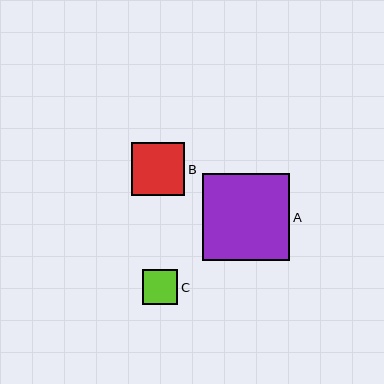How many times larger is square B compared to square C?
Square B is approximately 1.5 times the size of square C.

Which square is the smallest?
Square C is the smallest with a size of approximately 35 pixels.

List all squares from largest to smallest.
From largest to smallest: A, B, C.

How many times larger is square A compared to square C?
Square A is approximately 2.5 times the size of square C.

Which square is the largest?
Square A is the largest with a size of approximately 87 pixels.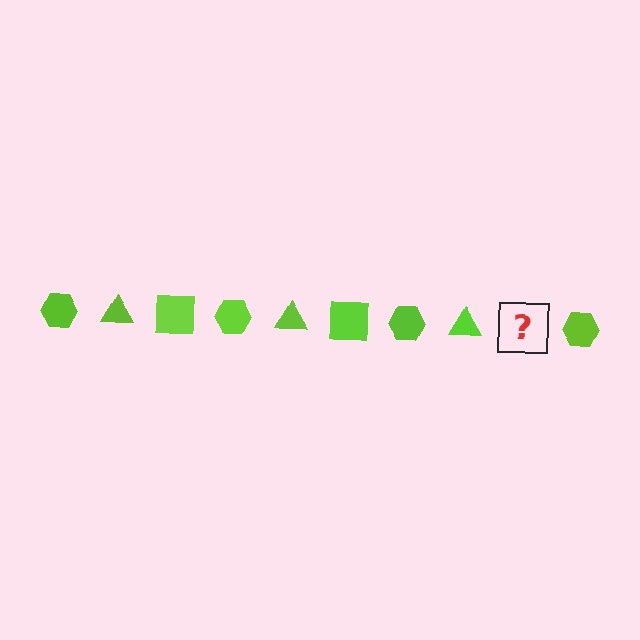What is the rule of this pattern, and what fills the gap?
The rule is that the pattern cycles through hexagon, triangle, square shapes in lime. The gap should be filled with a lime square.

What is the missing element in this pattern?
The missing element is a lime square.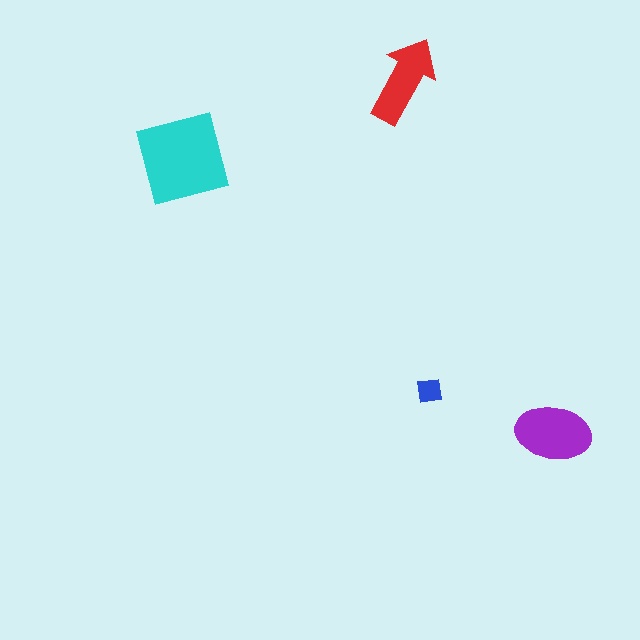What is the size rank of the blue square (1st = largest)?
4th.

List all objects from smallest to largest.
The blue square, the red arrow, the purple ellipse, the cyan square.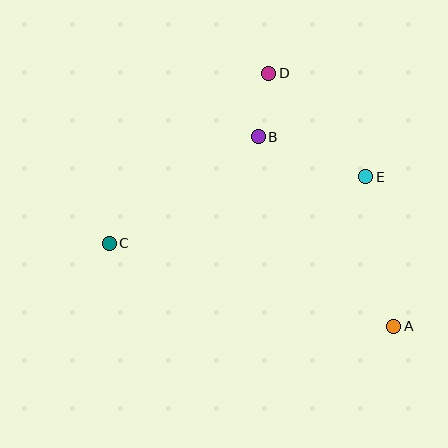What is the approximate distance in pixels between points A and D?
The distance between A and D is approximately 283 pixels.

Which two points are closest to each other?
Points B and D are closest to each other.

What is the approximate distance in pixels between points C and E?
The distance between C and E is approximately 265 pixels.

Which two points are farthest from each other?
Points A and C are farthest from each other.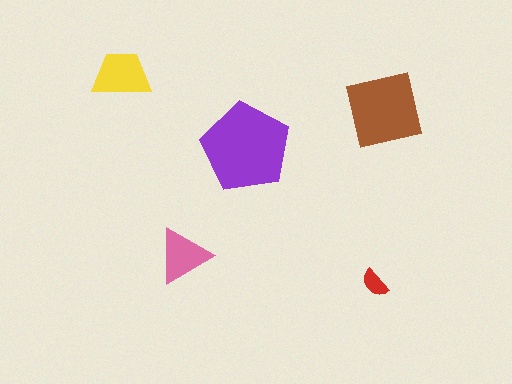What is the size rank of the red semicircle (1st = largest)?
5th.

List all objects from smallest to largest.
The red semicircle, the pink triangle, the yellow trapezoid, the brown square, the purple pentagon.